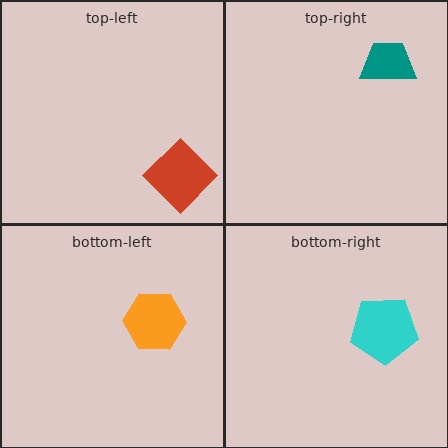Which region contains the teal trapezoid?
The top-right region.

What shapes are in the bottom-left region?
The orange hexagon.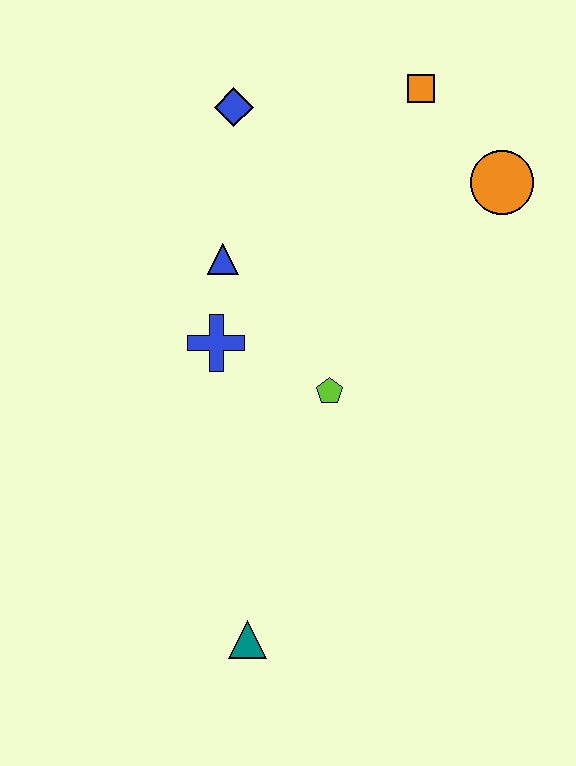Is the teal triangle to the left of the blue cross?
No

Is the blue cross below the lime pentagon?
No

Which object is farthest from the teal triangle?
The orange square is farthest from the teal triangle.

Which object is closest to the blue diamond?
The blue triangle is closest to the blue diamond.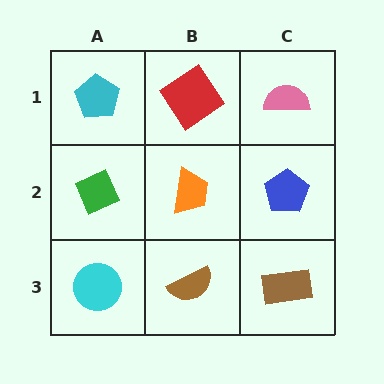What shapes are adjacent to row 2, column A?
A cyan pentagon (row 1, column A), a cyan circle (row 3, column A), an orange trapezoid (row 2, column B).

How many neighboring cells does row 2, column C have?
3.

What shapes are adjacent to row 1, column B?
An orange trapezoid (row 2, column B), a cyan pentagon (row 1, column A), a pink semicircle (row 1, column C).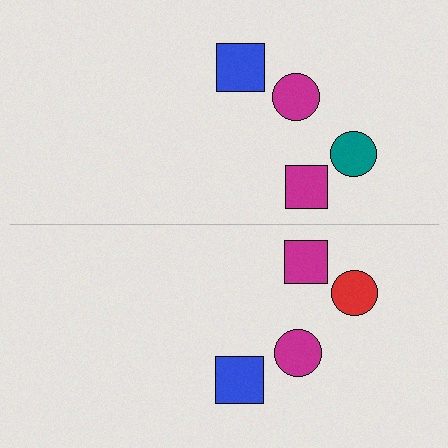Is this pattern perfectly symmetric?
No, the pattern is not perfectly symmetric. The red circle on the bottom side breaks the symmetry — its mirror counterpart is teal.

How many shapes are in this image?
There are 8 shapes in this image.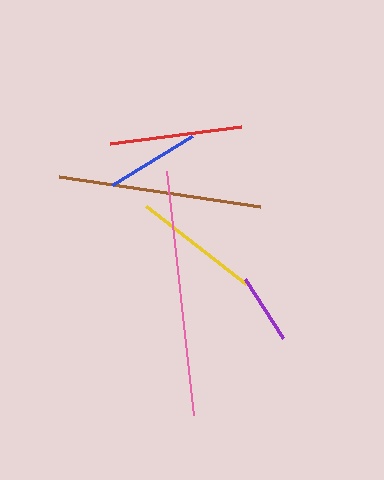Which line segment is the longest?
The pink line is the longest at approximately 245 pixels.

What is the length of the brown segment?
The brown segment is approximately 204 pixels long.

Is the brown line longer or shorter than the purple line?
The brown line is longer than the purple line.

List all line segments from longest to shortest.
From longest to shortest: pink, brown, red, yellow, blue, purple.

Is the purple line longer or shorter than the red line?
The red line is longer than the purple line.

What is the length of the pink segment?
The pink segment is approximately 245 pixels long.